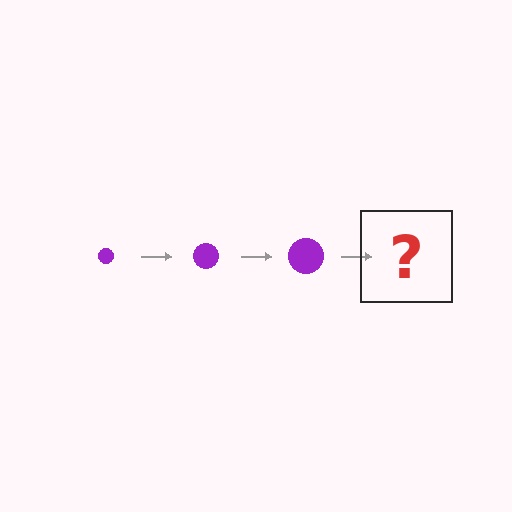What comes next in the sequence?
The next element should be a purple circle, larger than the previous one.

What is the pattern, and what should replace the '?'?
The pattern is that the circle gets progressively larger each step. The '?' should be a purple circle, larger than the previous one.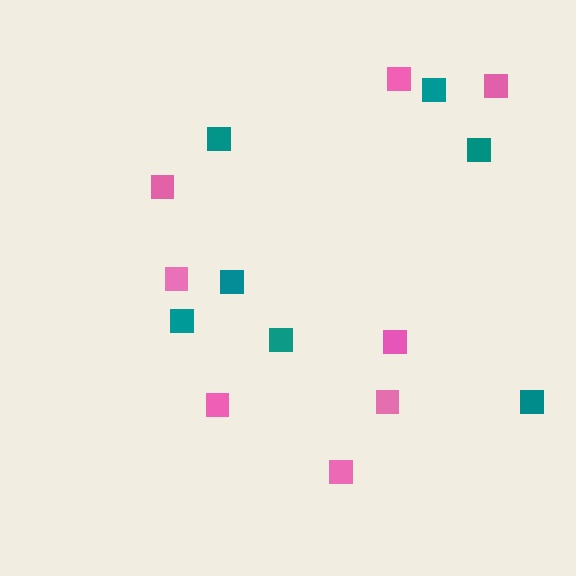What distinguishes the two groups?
There are 2 groups: one group of teal squares (7) and one group of pink squares (8).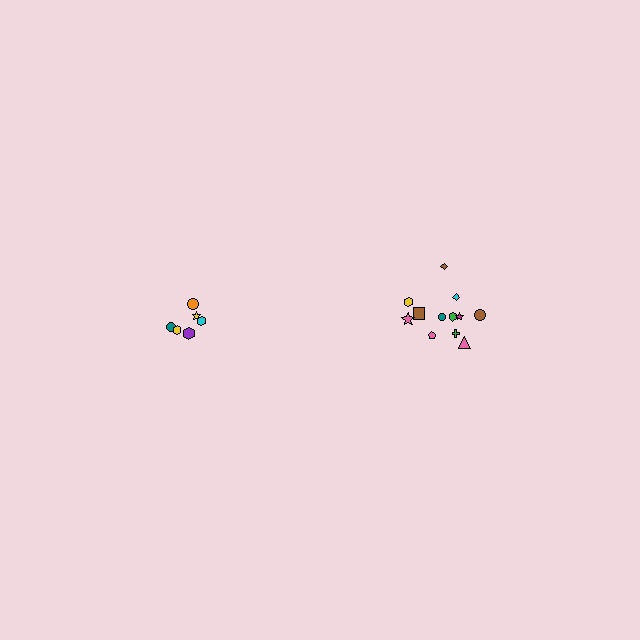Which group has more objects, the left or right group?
The right group.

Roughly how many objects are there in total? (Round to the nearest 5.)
Roughly 20 objects in total.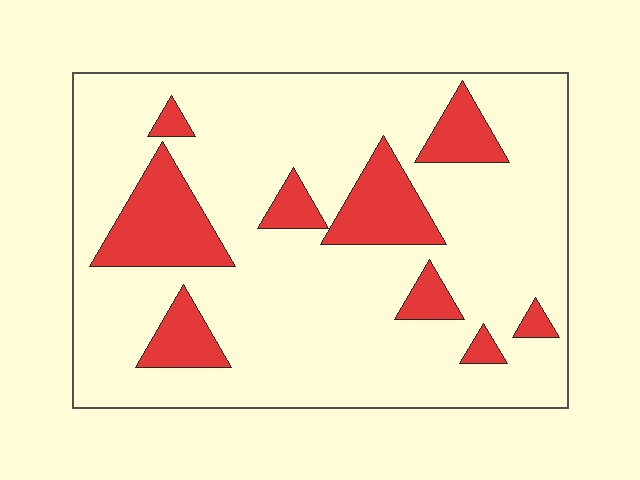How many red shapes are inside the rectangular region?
9.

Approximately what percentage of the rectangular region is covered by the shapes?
Approximately 20%.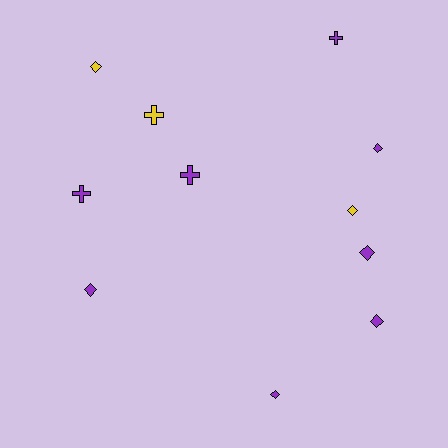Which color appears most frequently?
Purple, with 8 objects.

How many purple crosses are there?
There are 3 purple crosses.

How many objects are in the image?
There are 11 objects.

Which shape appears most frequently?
Diamond, with 7 objects.